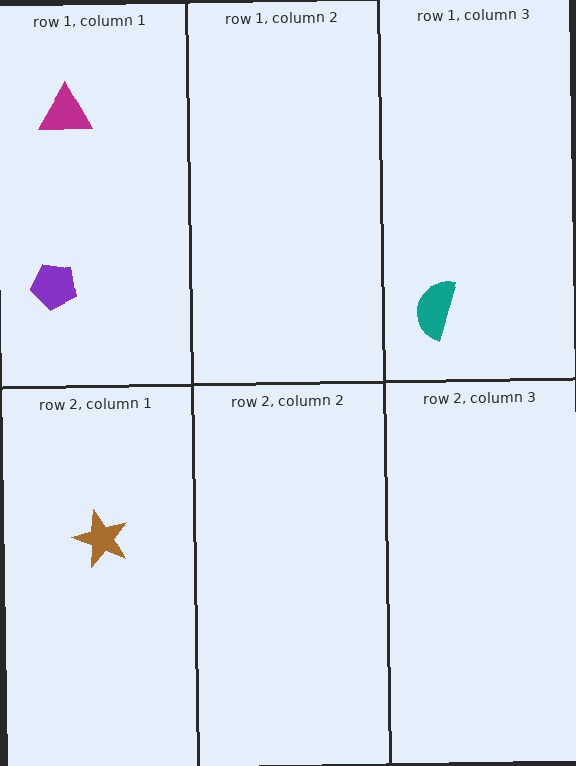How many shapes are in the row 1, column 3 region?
1.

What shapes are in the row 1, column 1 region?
The magenta triangle, the purple pentagon.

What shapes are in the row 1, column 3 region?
The teal semicircle.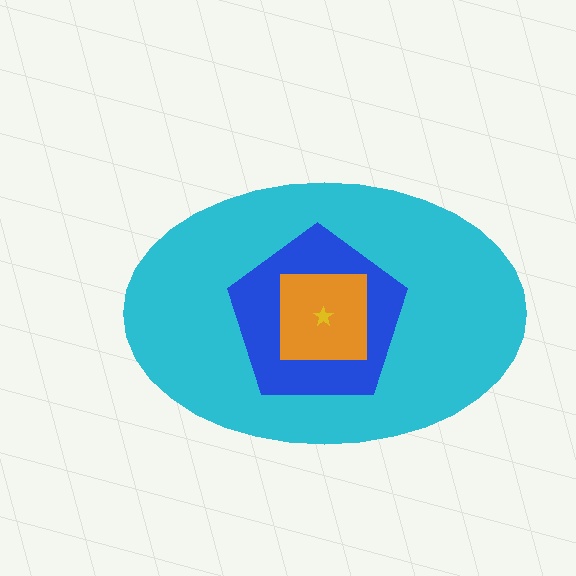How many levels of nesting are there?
4.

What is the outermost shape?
The cyan ellipse.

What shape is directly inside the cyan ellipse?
The blue pentagon.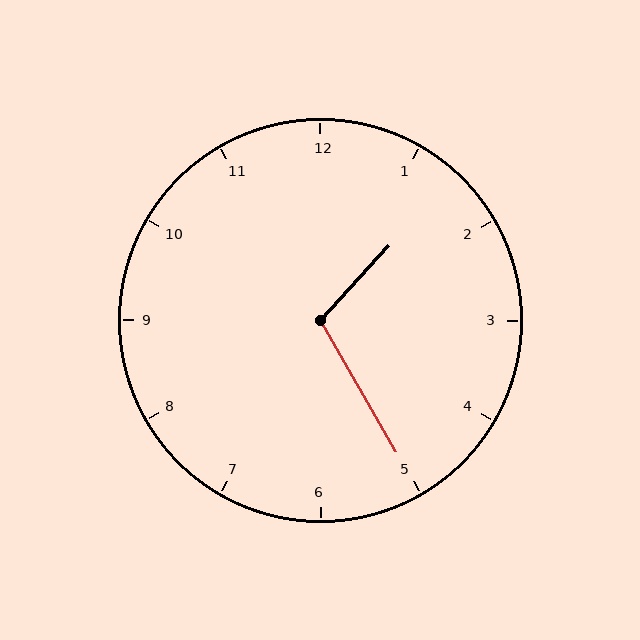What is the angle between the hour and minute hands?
Approximately 108 degrees.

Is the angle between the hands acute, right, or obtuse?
It is obtuse.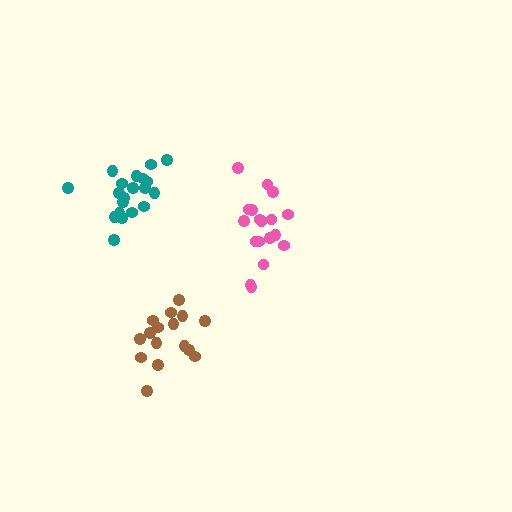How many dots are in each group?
Group 1: 18 dots, Group 2: 16 dots, Group 3: 20 dots (54 total).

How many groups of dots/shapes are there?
There are 3 groups.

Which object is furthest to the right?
The pink cluster is rightmost.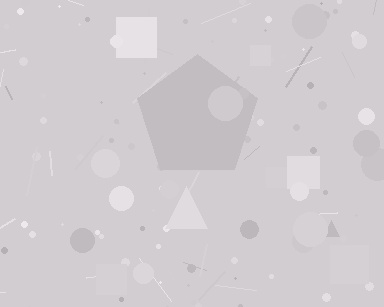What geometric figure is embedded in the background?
A pentagon is embedded in the background.